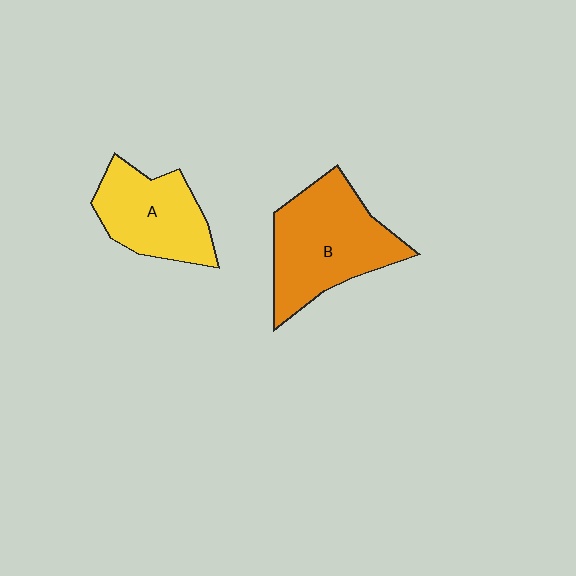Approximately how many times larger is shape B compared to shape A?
Approximately 1.4 times.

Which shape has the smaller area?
Shape A (yellow).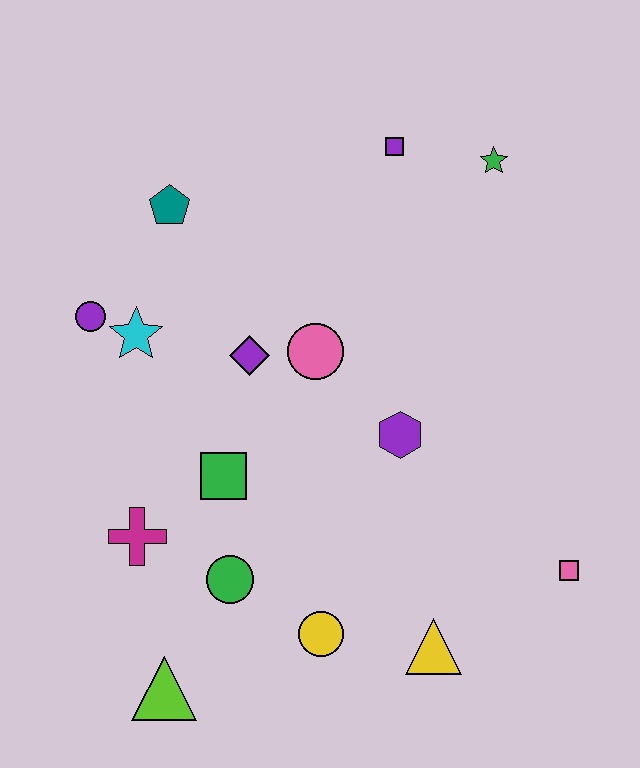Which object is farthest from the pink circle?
The lime triangle is farthest from the pink circle.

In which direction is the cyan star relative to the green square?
The cyan star is above the green square.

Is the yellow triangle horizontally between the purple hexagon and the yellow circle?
No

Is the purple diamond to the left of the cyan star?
No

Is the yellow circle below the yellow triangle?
No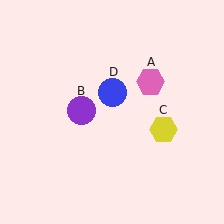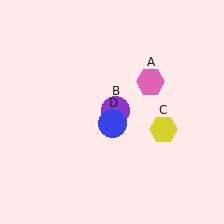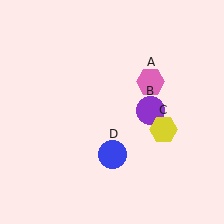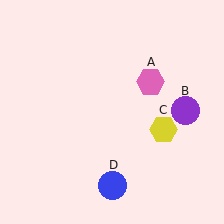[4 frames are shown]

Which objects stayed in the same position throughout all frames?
Pink hexagon (object A) and yellow hexagon (object C) remained stationary.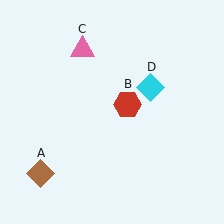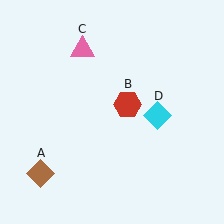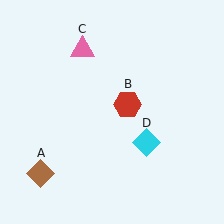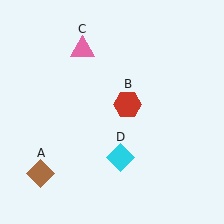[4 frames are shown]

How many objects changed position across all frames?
1 object changed position: cyan diamond (object D).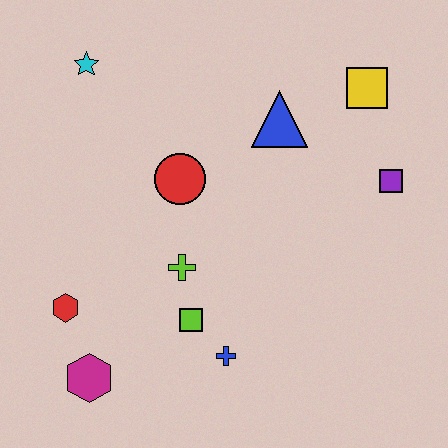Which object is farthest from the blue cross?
The cyan star is farthest from the blue cross.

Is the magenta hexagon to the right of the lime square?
No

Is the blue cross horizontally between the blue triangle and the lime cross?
Yes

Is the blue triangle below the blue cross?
No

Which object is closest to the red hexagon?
The magenta hexagon is closest to the red hexagon.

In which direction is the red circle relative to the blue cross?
The red circle is above the blue cross.